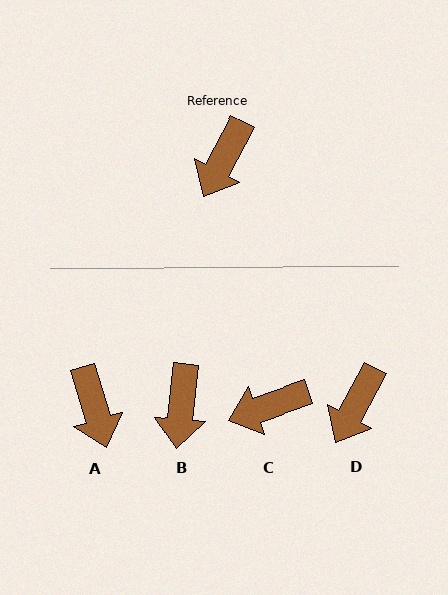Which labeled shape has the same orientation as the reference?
D.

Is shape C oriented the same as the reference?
No, it is off by about 43 degrees.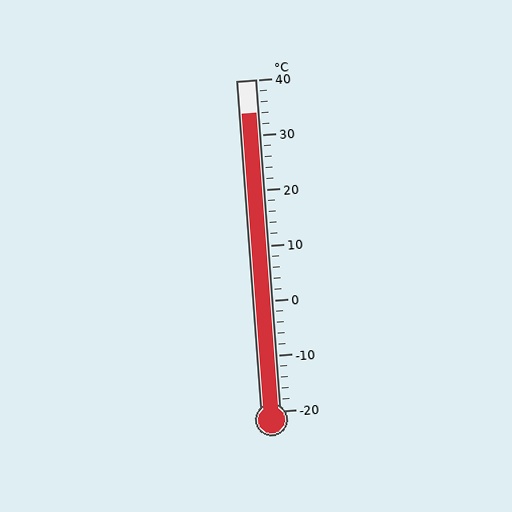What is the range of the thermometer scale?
The thermometer scale ranges from -20°C to 40°C.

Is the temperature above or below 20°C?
The temperature is above 20°C.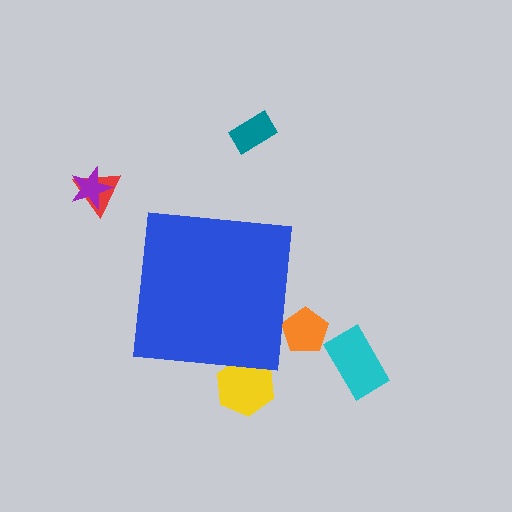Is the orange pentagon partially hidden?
Yes, the orange pentagon is partially hidden behind the blue square.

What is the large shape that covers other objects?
A blue square.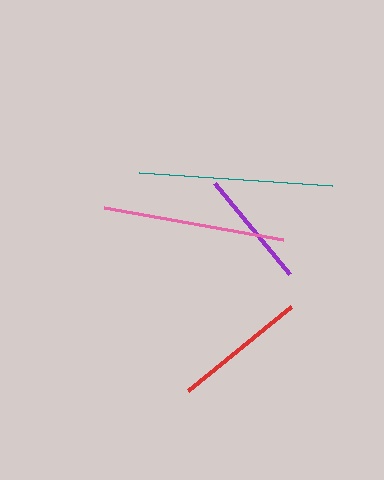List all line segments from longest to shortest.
From longest to shortest: teal, pink, red, purple.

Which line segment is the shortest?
The purple line is the shortest at approximately 117 pixels.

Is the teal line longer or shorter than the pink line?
The teal line is longer than the pink line.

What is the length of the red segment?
The red segment is approximately 133 pixels long.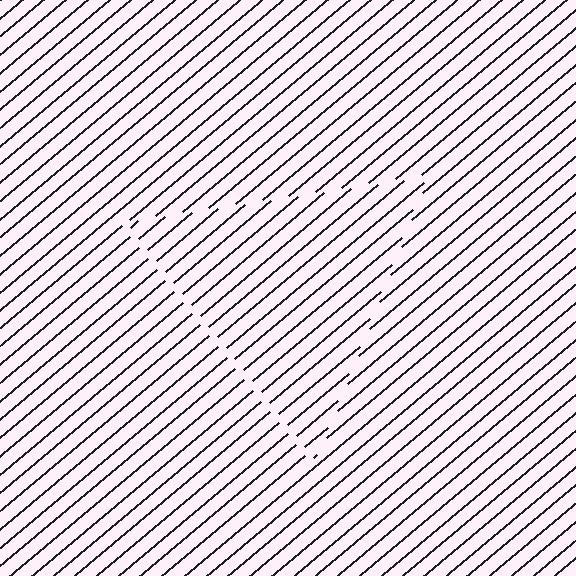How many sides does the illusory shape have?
3 sides — the line-ends trace a triangle.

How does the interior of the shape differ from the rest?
The interior of the shape contains the same grating, shifted by half a period — the contour is defined by the phase discontinuity where line-ends from the inner and outer gratings abut.